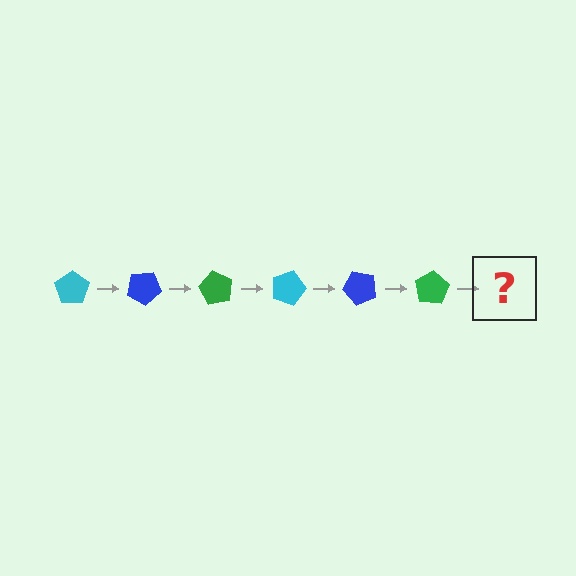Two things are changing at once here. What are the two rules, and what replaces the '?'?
The two rules are that it rotates 30 degrees each step and the color cycles through cyan, blue, and green. The '?' should be a cyan pentagon, rotated 180 degrees from the start.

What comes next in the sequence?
The next element should be a cyan pentagon, rotated 180 degrees from the start.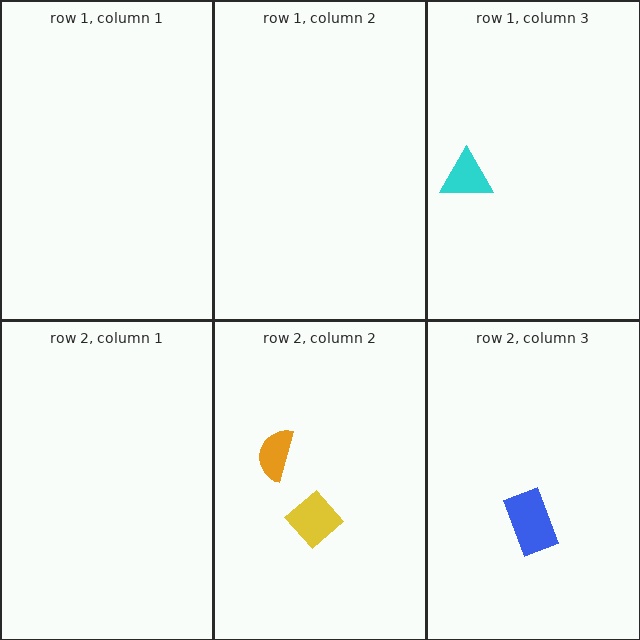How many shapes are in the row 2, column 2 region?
2.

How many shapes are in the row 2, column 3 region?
1.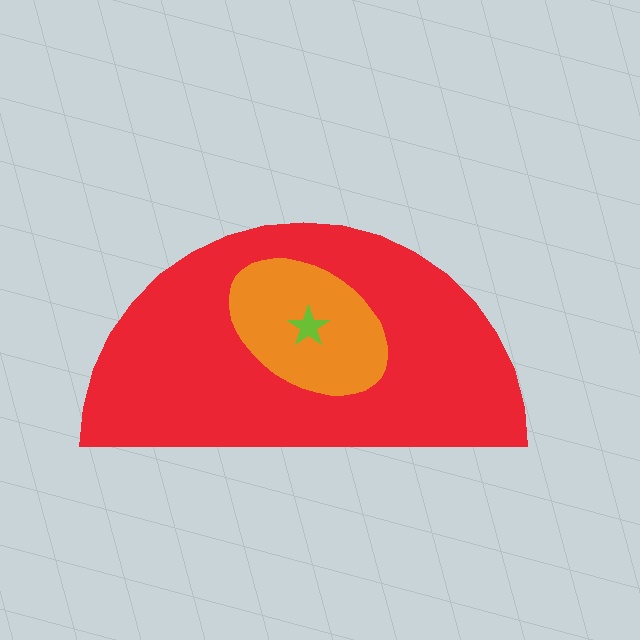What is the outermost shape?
The red semicircle.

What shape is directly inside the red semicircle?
The orange ellipse.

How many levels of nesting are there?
3.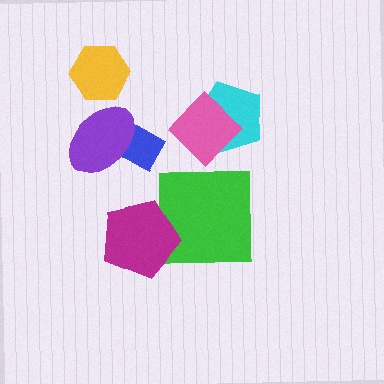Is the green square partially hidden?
Yes, it is partially covered by another shape.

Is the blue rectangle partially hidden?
Yes, it is partially covered by another shape.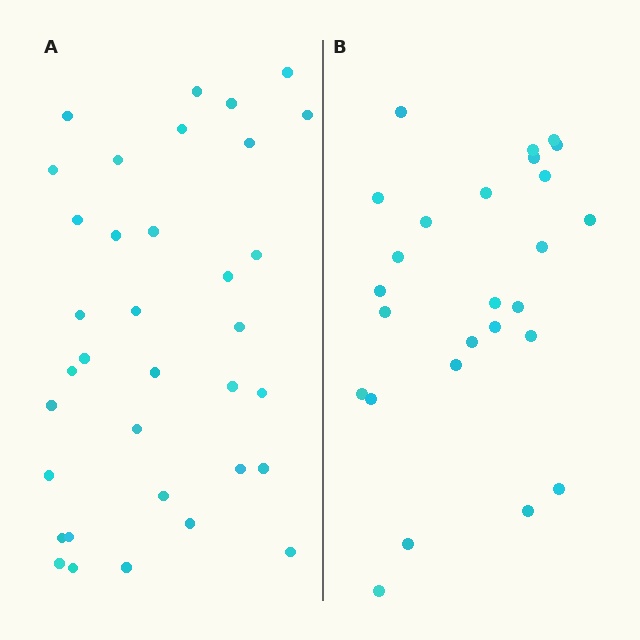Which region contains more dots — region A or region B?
Region A (the left region) has more dots.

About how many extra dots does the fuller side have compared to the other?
Region A has roughly 8 or so more dots than region B.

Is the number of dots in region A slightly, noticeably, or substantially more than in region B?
Region A has noticeably more, but not dramatically so. The ratio is roughly 1.3 to 1.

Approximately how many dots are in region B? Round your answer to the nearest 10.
About 30 dots. (The exact count is 26, which rounds to 30.)